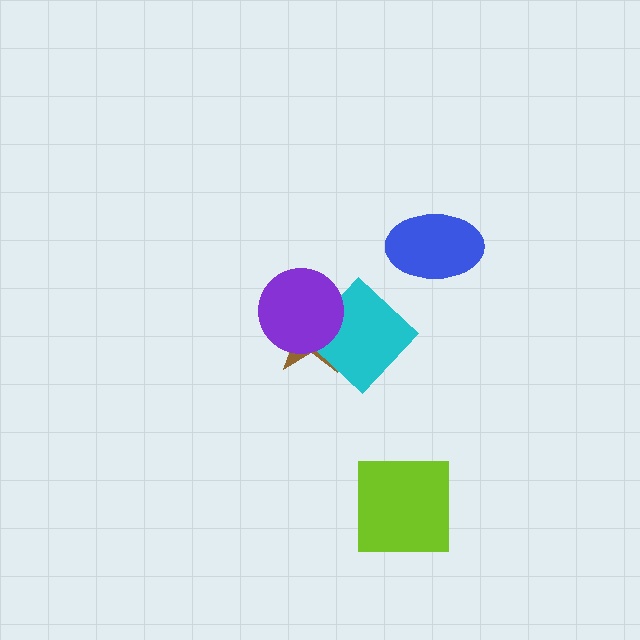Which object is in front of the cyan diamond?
The purple circle is in front of the cyan diamond.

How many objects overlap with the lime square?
0 objects overlap with the lime square.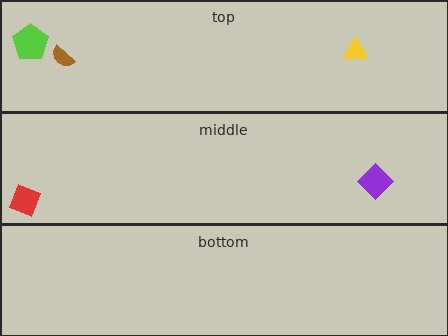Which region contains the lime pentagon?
The top region.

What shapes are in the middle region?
The purple diamond, the red square.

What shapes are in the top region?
The lime pentagon, the yellow triangle, the brown semicircle.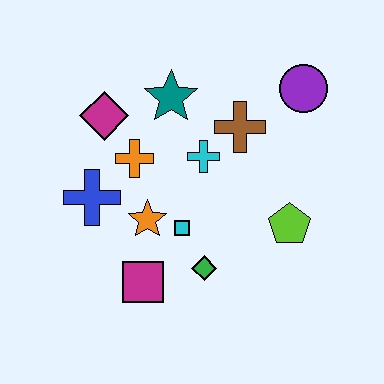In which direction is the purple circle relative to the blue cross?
The purple circle is to the right of the blue cross.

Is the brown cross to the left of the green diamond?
No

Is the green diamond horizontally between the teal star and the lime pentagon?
Yes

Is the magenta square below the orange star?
Yes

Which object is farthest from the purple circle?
The magenta square is farthest from the purple circle.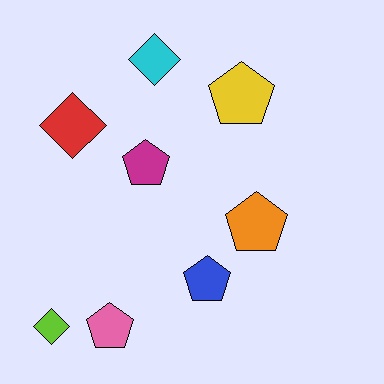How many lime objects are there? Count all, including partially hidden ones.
There is 1 lime object.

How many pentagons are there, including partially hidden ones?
There are 5 pentagons.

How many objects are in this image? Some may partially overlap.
There are 8 objects.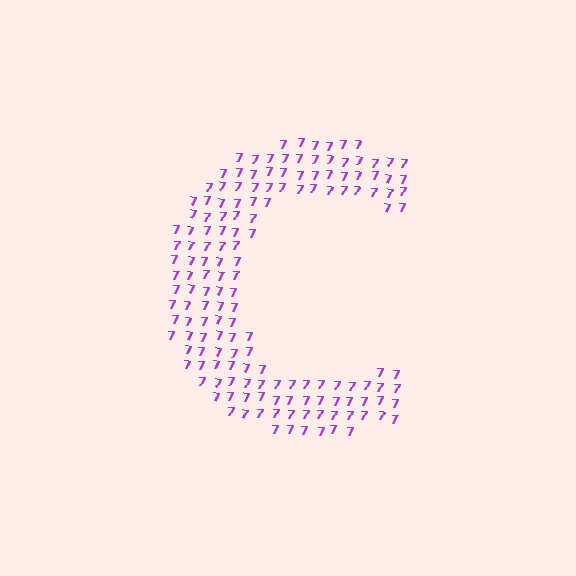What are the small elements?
The small elements are digit 7's.